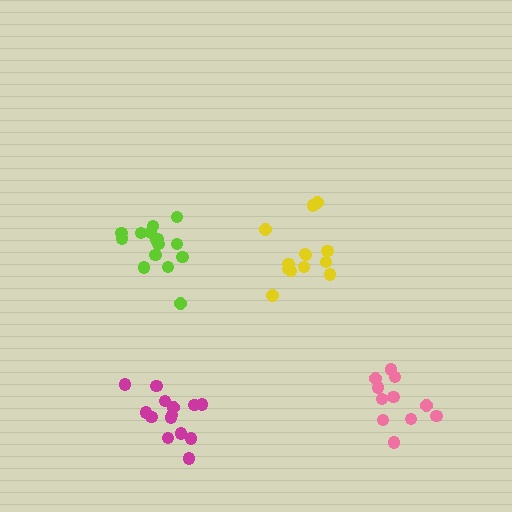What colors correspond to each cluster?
The clusters are colored: lime, yellow, pink, magenta.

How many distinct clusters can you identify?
There are 4 distinct clusters.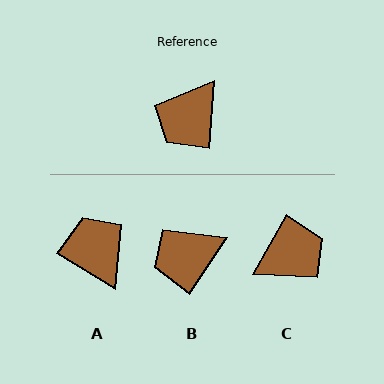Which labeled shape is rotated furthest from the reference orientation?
C, about 155 degrees away.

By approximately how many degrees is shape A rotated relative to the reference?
Approximately 118 degrees clockwise.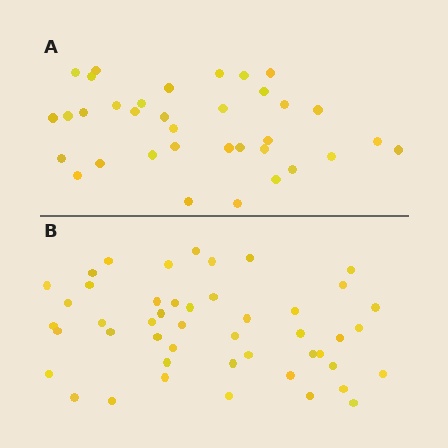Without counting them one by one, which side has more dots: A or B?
Region B (the bottom region) has more dots.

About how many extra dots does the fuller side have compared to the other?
Region B has roughly 12 or so more dots than region A.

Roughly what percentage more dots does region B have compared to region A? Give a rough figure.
About 35% more.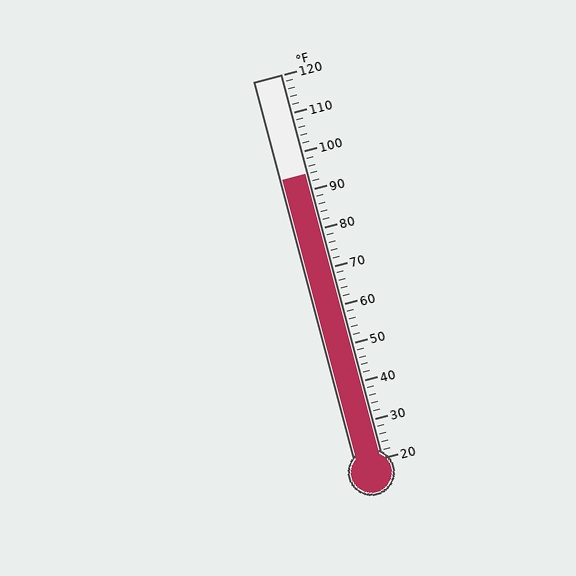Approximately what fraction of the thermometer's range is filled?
The thermometer is filled to approximately 75% of its range.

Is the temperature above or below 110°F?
The temperature is below 110°F.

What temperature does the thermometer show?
The thermometer shows approximately 94°F.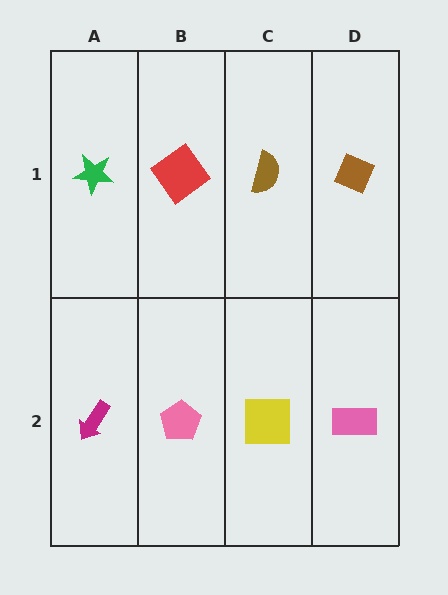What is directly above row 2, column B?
A red diamond.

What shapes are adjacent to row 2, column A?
A green star (row 1, column A), a pink pentagon (row 2, column B).